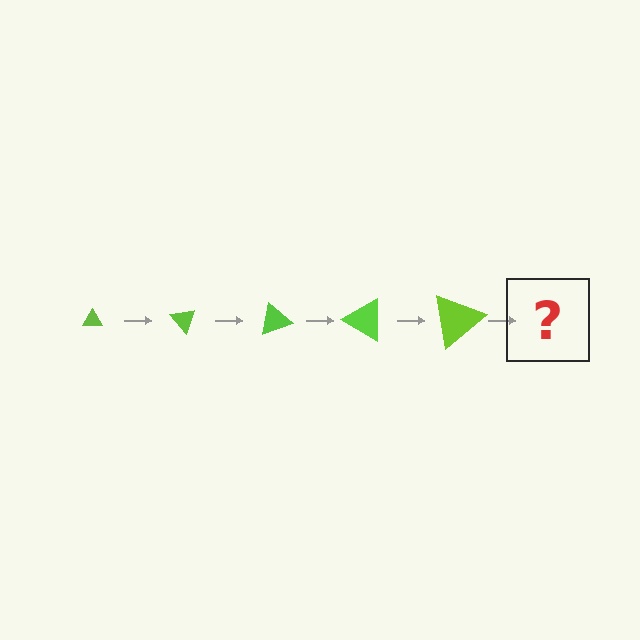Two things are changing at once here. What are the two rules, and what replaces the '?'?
The two rules are that the triangle grows larger each step and it rotates 50 degrees each step. The '?' should be a triangle, larger than the previous one and rotated 250 degrees from the start.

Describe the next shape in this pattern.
It should be a triangle, larger than the previous one and rotated 250 degrees from the start.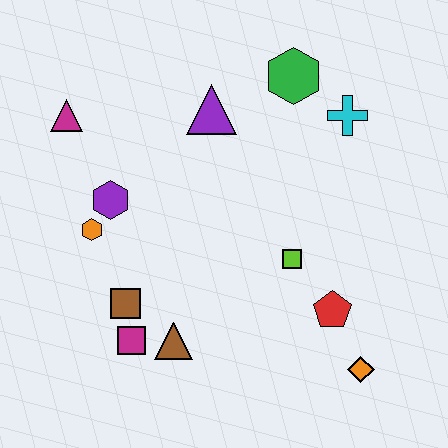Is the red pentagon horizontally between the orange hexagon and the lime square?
No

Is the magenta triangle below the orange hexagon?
No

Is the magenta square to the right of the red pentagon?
No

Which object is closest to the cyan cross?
The green hexagon is closest to the cyan cross.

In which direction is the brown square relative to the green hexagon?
The brown square is below the green hexagon.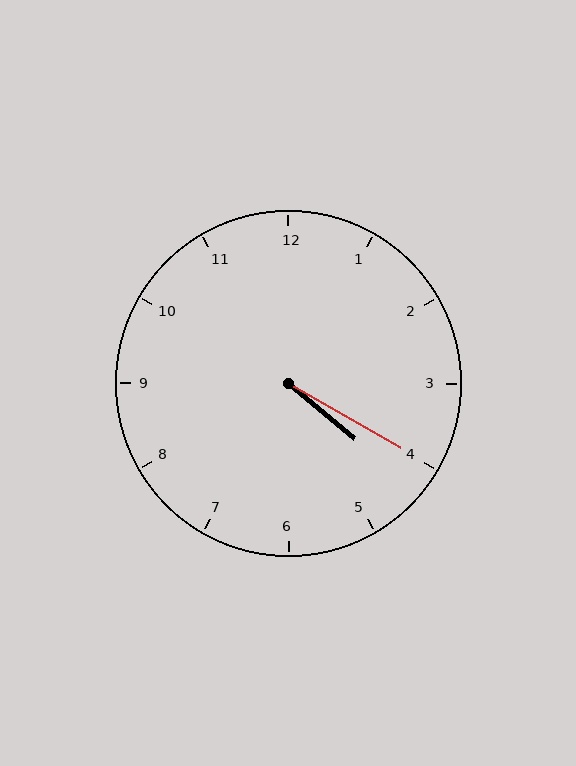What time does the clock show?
4:20.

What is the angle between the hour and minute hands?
Approximately 10 degrees.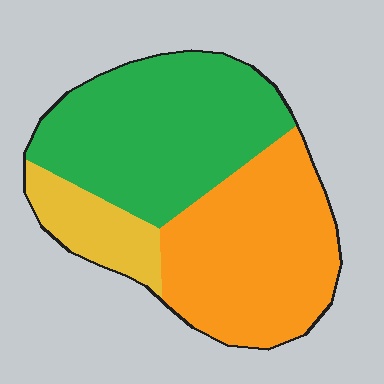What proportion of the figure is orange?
Orange takes up about two fifths (2/5) of the figure.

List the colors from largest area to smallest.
From largest to smallest: green, orange, yellow.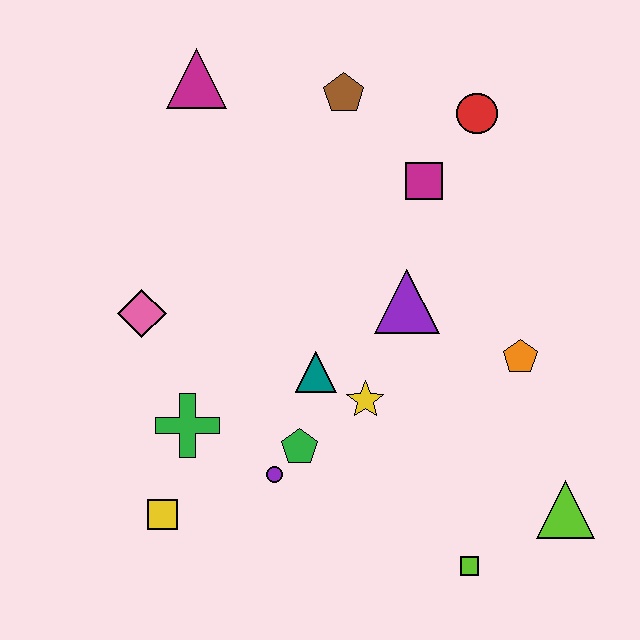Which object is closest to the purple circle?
The green pentagon is closest to the purple circle.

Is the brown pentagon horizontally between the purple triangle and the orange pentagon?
No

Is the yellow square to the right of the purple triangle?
No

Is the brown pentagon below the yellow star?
No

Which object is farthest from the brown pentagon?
The lime square is farthest from the brown pentagon.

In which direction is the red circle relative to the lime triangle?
The red circle is above the lime triangle.